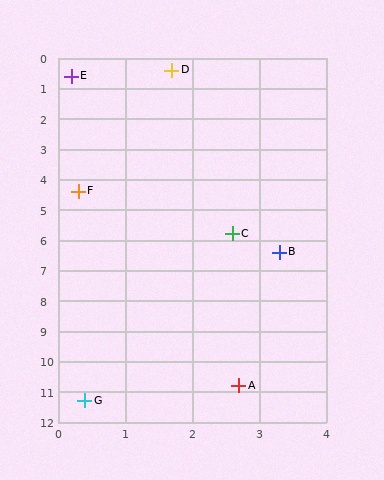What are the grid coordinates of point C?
Point C is at approximately (2.6, 5.8).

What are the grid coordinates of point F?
Point F is at approximately (0.3, 4.4).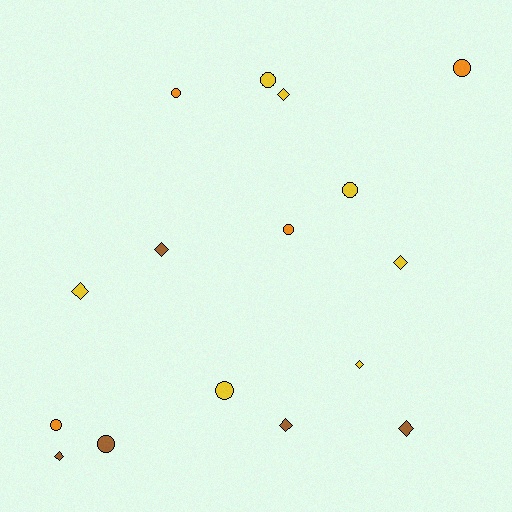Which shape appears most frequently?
Circle, with 8 objects.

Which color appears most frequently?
Yellow, with 7 objects.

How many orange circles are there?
There are 4 orange circles.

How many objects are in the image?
There are 16 objects.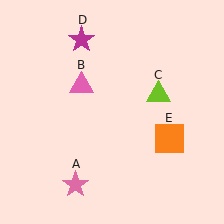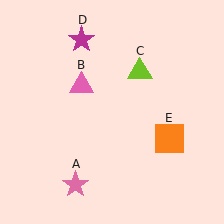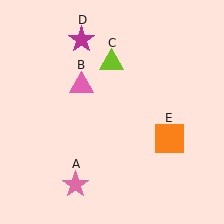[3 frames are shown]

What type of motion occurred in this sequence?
The lime triangle (object C) rotated counterclockwise around the center of the scene.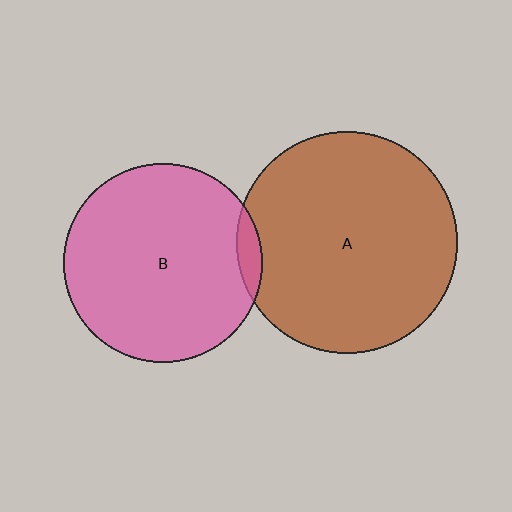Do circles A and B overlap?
Yes.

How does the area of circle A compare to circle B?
Approximately 1.2 times.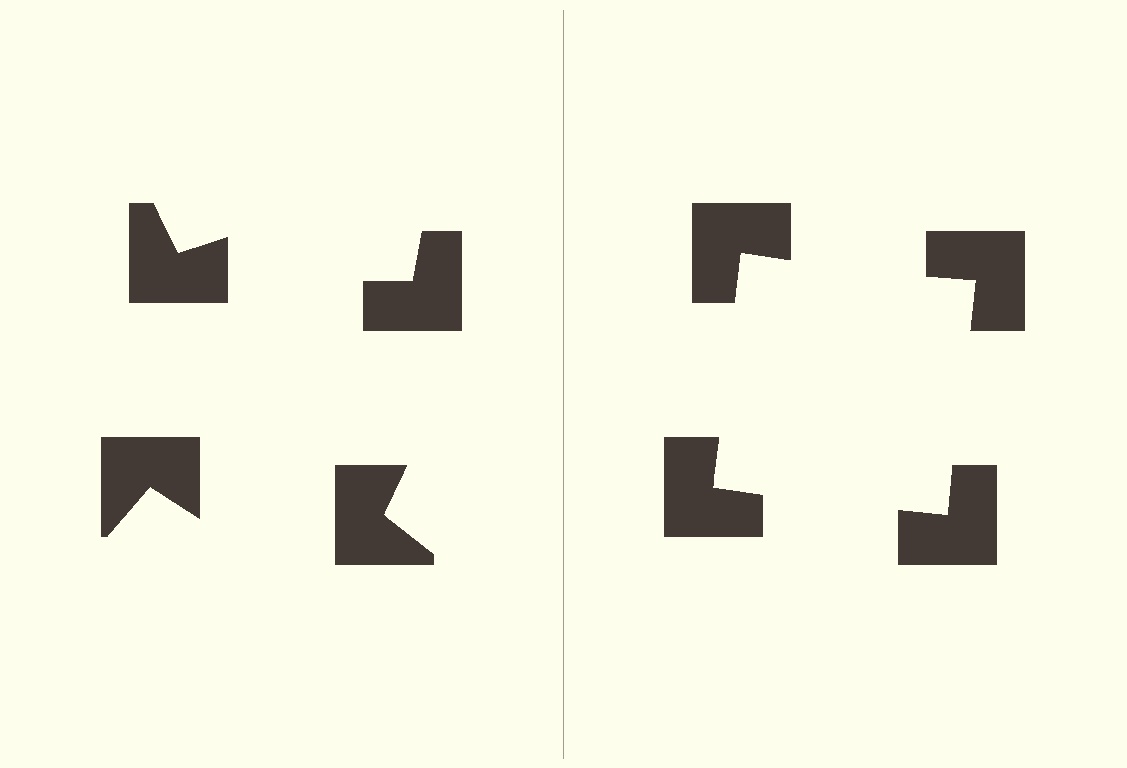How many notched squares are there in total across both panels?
8 — 4 on each side.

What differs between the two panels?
The notched squares are positioned identically on both sides; only the wedge orientations differ. On the right they align to a square; on the left they are misaligned.